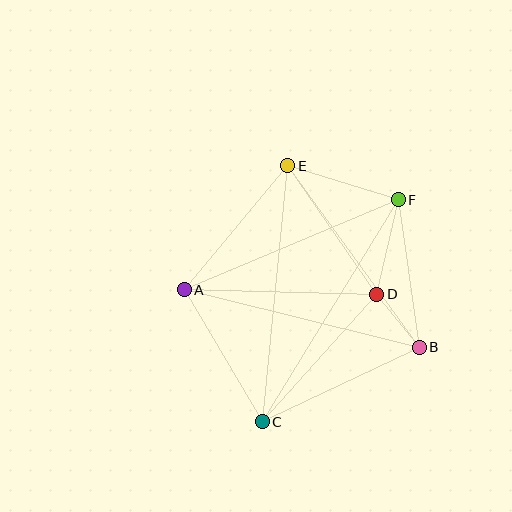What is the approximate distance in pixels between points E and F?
The distance between E and F is approximately 115 pixels.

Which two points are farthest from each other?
Points C and F are farthest from each other.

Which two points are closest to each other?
Points B and D are closest to each other.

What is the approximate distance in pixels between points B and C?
The distance between B and C is approximately 174 pixels.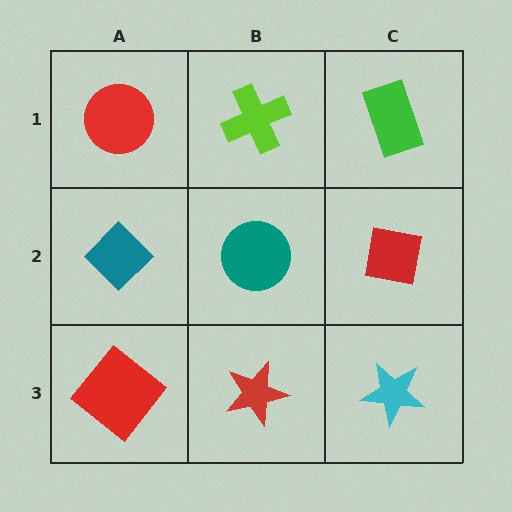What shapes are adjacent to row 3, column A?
A teal diamond (row 2, column A), a red star (row 3, column B).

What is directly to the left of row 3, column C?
A red star.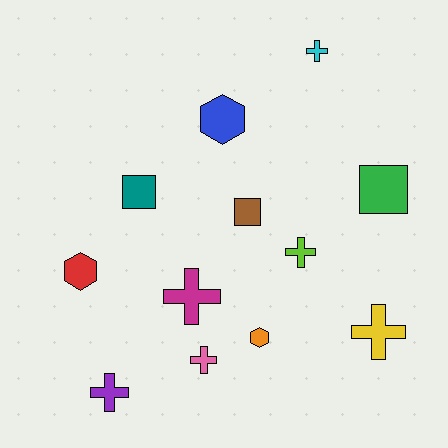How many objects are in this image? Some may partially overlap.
There are 12 objects.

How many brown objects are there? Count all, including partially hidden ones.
There is 1 brown object.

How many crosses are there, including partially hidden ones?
There are 6 crosses.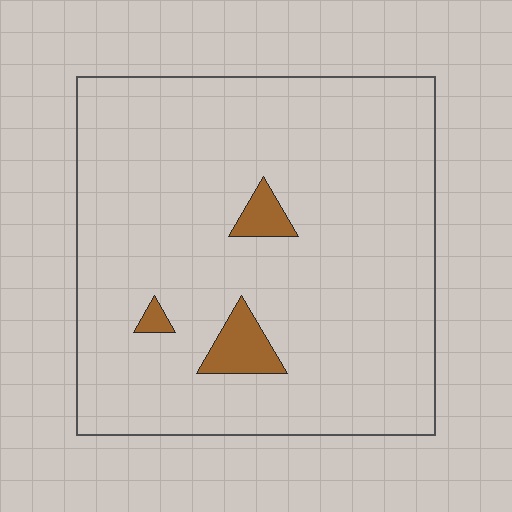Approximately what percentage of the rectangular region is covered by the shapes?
Approximately 5%.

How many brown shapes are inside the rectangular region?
3.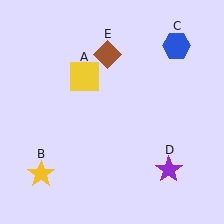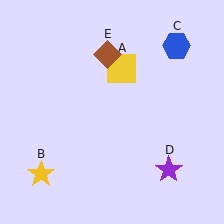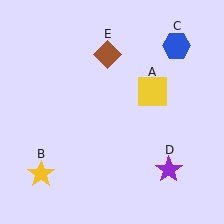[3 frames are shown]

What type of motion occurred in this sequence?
The yellow square (object A) rotated clockwise around the center of the scene.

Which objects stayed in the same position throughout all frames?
Yellow star (object B) and blue hexagon (object C) and purple star (object D) and brown diamond (object E) remained stationary.